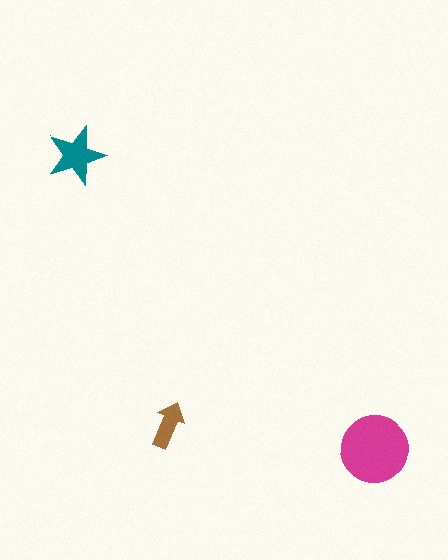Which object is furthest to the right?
The magenta circle is rightmost.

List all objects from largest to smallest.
The magenta circle, the teal star, the brown arrow.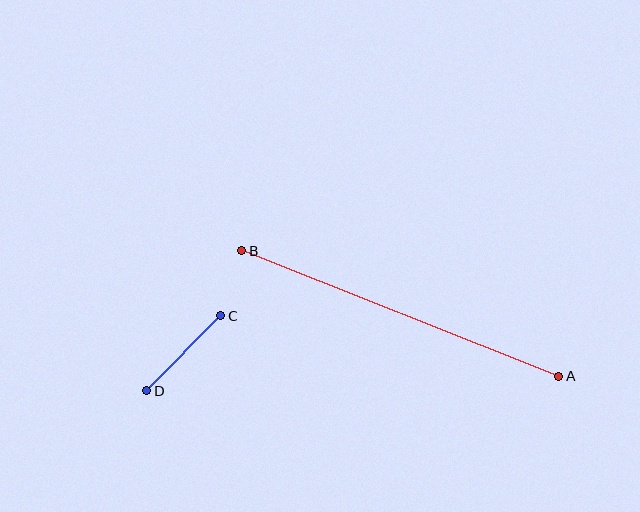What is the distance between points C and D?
The distance is approximately 106 pixels.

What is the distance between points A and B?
The distance is approximately 341 pixels.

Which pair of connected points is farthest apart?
Points A and B are farthest apart.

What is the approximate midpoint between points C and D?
The midpoint is at approximately (184, 353) pixels.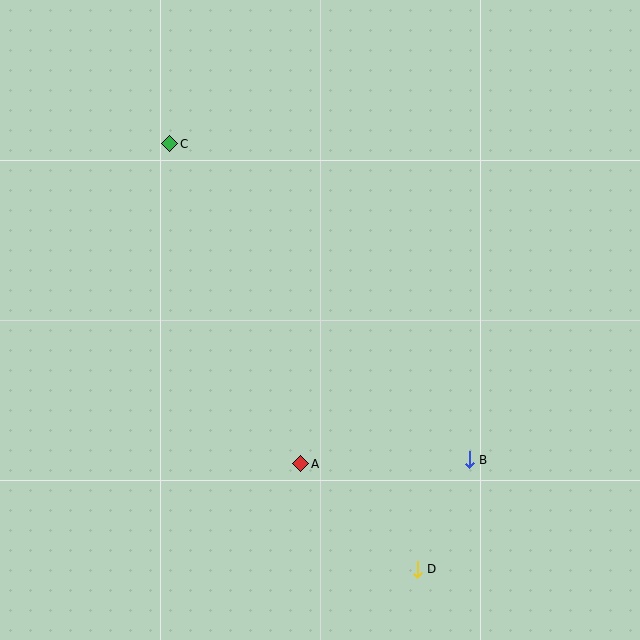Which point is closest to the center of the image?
Point A at (301, 464) is closest to the center.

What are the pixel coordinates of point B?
Point B is at (469, 460).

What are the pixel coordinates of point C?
Point C is at (170, 144).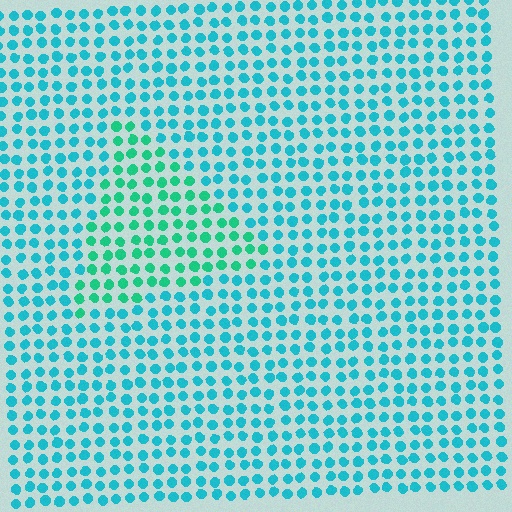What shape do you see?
I see a triangle.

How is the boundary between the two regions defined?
The boundary is defined purely by a slight shift in hue (about 30 degrees). Spacing, size, and orientation are identical on both sides.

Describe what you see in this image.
The image is filled with small cyan elements in a uniform arrangement. A triangle-shaped region is visible where the elements are tinted to a slightly different hue, forming a subtle color boundary.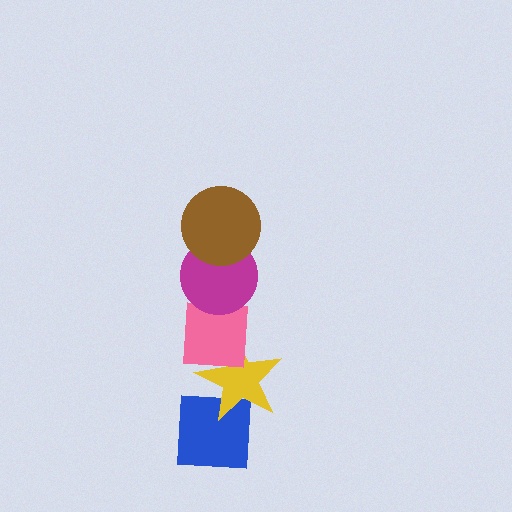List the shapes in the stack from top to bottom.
From top to bottom: the brown circle, the magenta circle, the pink square, the yellow star, the blue square.